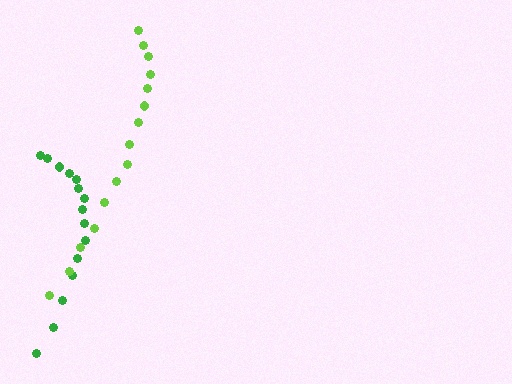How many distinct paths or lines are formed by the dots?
There are 2 distinct paths.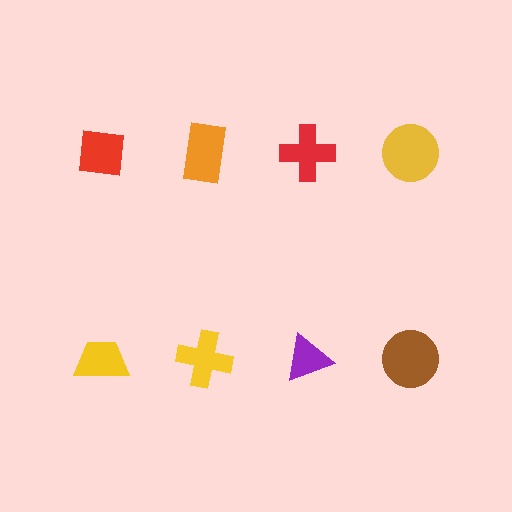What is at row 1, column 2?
An orange rectangle.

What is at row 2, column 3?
A purple triangle.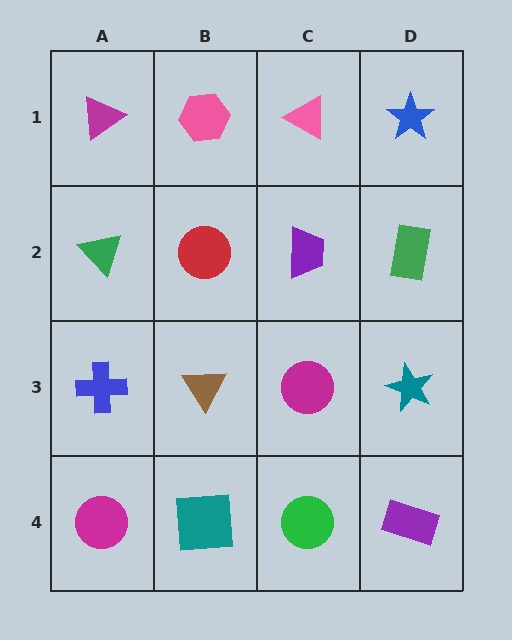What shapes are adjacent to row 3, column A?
A green triangle (row 2, column A), a magenta circle (row 4, column A), a brown triangle (row 3, column B).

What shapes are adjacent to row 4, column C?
A magenta circle (row 3, column C), a teal square (row 4, column B), a purple rectangle (row 4, column D).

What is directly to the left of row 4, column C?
A teal square.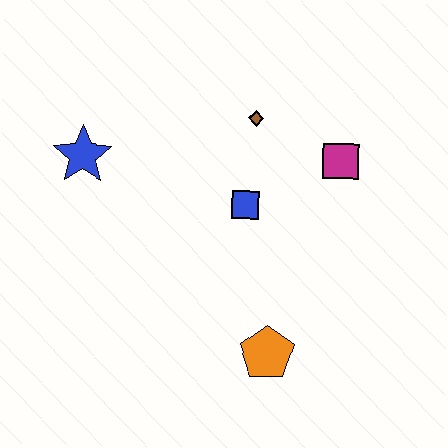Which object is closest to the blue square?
The brown diamond is closest to the blue square.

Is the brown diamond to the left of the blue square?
No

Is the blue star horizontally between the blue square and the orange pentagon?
No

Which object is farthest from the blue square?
The blue star is farthest from the blue square.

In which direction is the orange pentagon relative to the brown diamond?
The orange pentagon is below the brown diamond.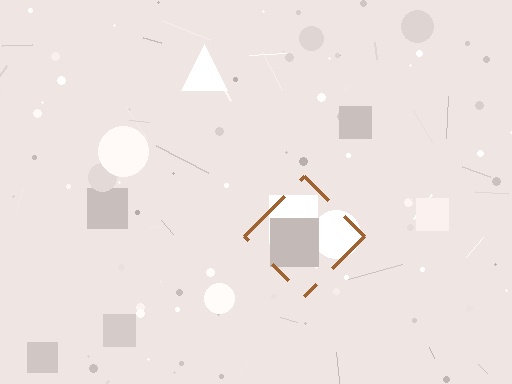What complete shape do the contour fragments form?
The contour fragments form a diamond.